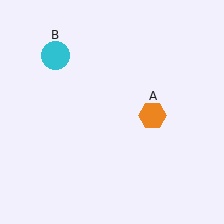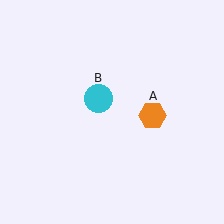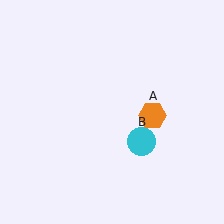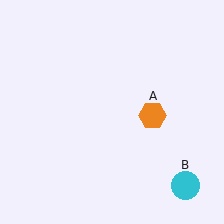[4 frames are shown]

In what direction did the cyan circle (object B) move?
The cyan circle (object B) moved down and to the right.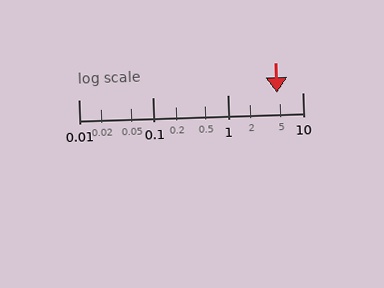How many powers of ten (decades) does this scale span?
The scale spans 3 decades, from 0.01 to 10.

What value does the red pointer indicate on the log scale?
The pointer indicates approximately 4.6.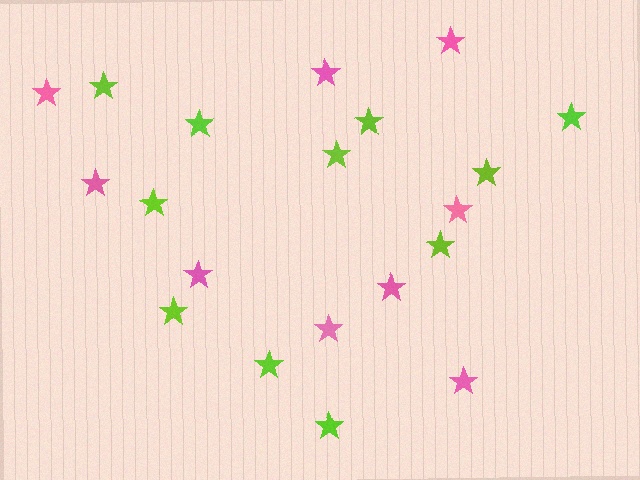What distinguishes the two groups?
There are 2 groups: one group of lime stars (11) and one group of pink stars (9).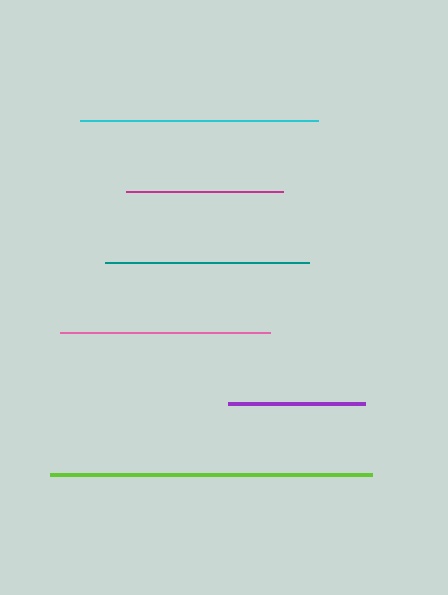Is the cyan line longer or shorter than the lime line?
The lime line is longer than the cyan line.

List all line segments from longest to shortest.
From longest to shortest: lime, cyan, pink, teal, magenta, purple.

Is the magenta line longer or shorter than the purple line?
The magenta line is longer than the purple line.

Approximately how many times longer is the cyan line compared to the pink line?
The cyan line is approximately 1.1 times the length of the pink line.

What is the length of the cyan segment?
The cyan segment is approximately 238 pixels long.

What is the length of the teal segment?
The teal segment is approximately 205 pixels long.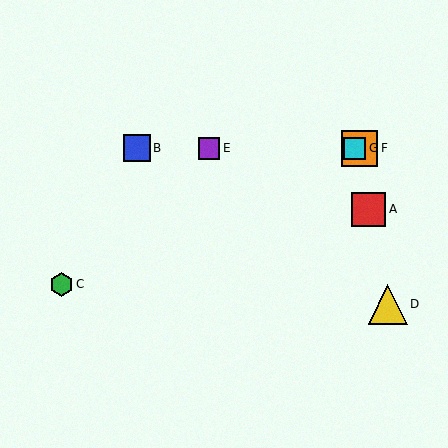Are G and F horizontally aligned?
Yes, both are at y≈148.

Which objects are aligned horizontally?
Objects B, E, F, G are aligned horizontally.